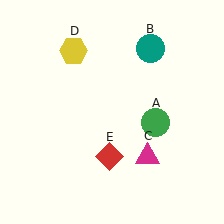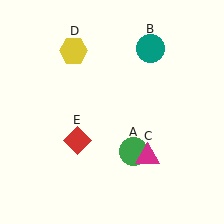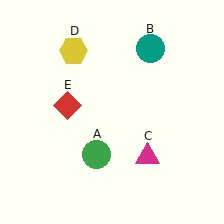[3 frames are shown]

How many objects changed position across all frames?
2 objects changed position: green circle (object A), red diamond (object E).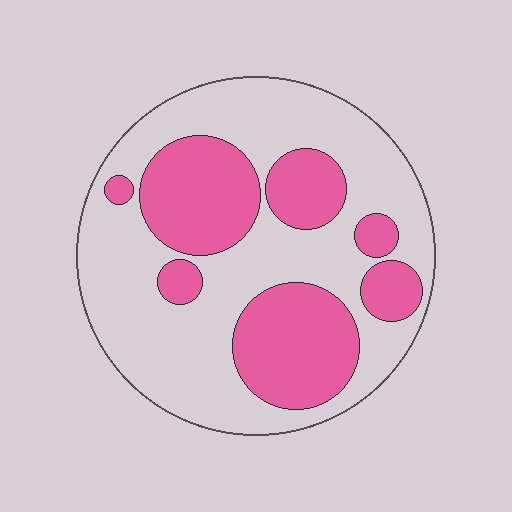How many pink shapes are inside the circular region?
7.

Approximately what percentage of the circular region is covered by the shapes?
Approximately 35%.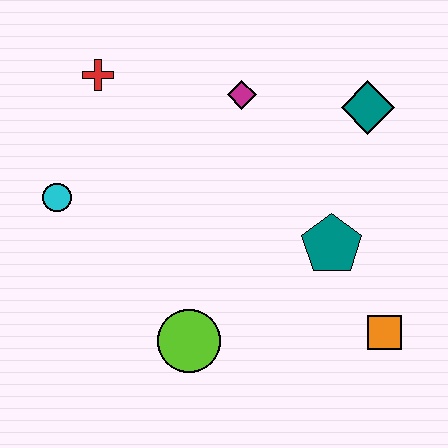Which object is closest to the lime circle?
The teal pentagon is closest to the lime circle.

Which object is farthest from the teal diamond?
The cyan circle is farthest from the teal diamond.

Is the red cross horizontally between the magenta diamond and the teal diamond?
No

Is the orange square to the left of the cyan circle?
No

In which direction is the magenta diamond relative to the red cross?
The magenta diamond is to the right of the red cross.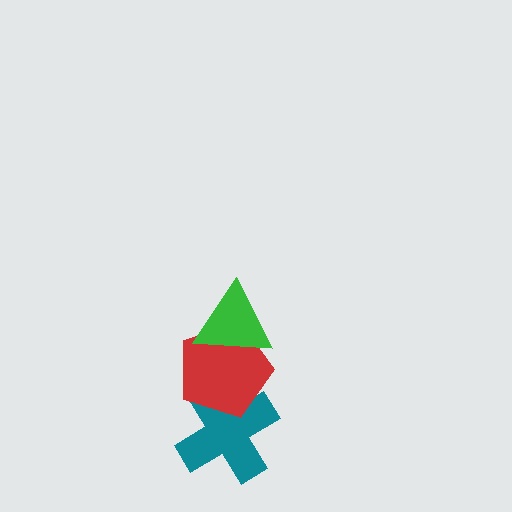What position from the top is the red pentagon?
The red pentagon is 2nd from the top.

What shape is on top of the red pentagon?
The green triangle is on top of the red pentagon.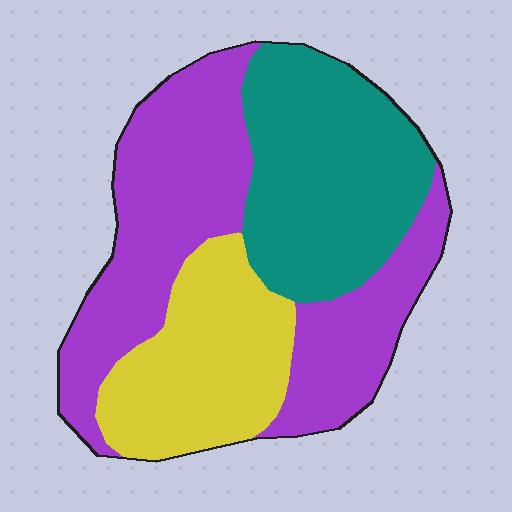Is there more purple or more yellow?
Purple.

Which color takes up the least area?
Yellow, at roughly 25%.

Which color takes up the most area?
Purple, at roughly 45%.